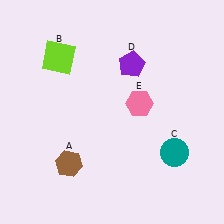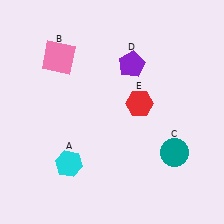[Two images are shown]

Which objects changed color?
A changed from brown to cyan. B changed from lime to pink. E changed from pink to red.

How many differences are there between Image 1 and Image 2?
There are 3 differences between the two images.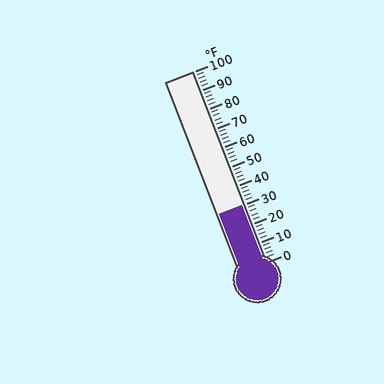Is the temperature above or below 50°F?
The temperature is below 50°F.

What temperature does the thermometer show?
The thermometer shows approximately 30°F.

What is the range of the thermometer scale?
The thermometer scale ranges from 0°F to 100°F.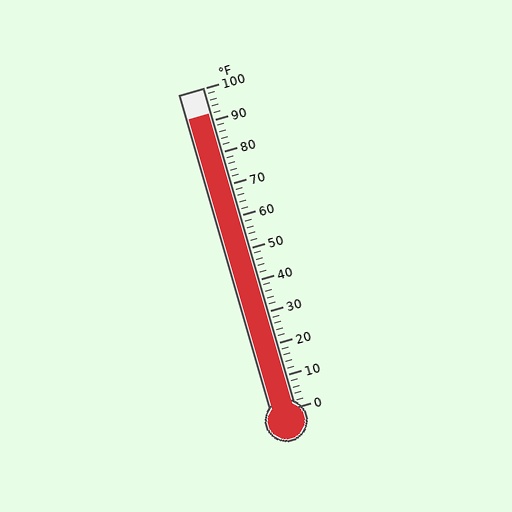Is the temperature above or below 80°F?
The temperature is above 80°F.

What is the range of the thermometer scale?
The thermometer scale ranges from 0°F to 100°F.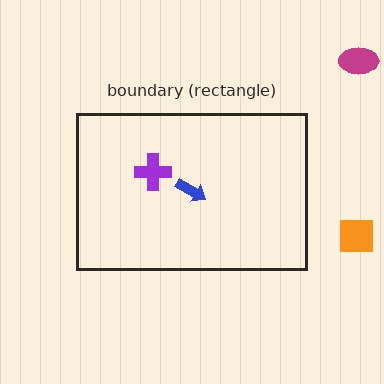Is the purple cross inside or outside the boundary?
Inside.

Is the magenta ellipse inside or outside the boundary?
Outside.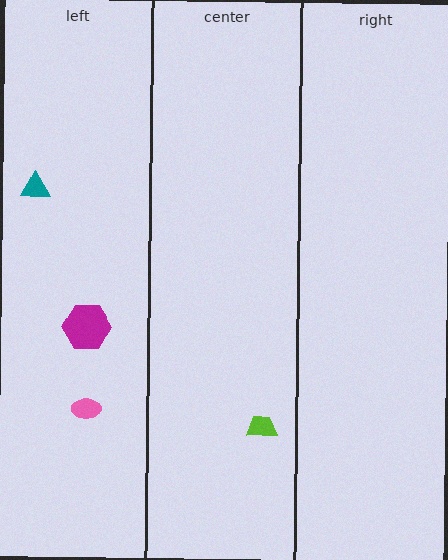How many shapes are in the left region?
3.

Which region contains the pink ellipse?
The left region.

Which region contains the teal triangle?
The left region.